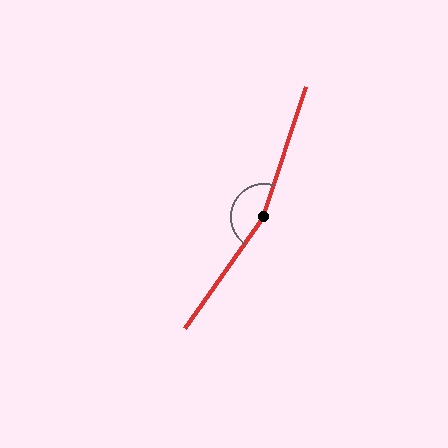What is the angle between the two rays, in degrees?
Approximately 163 degrees.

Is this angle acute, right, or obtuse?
It is obtuse.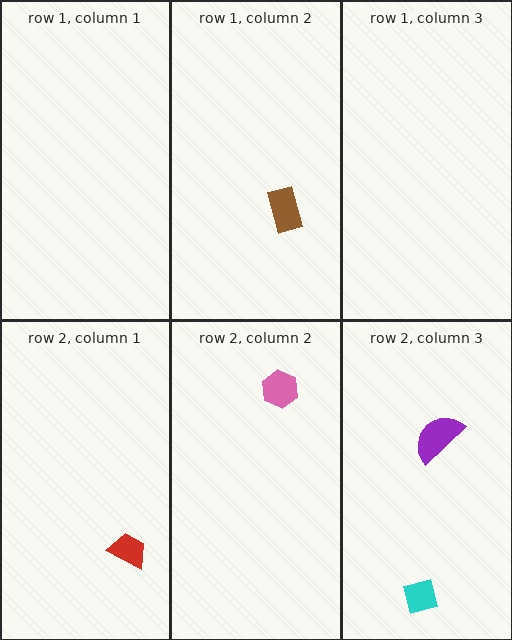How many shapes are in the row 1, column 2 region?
1.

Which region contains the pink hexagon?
The row 2, column 2 region.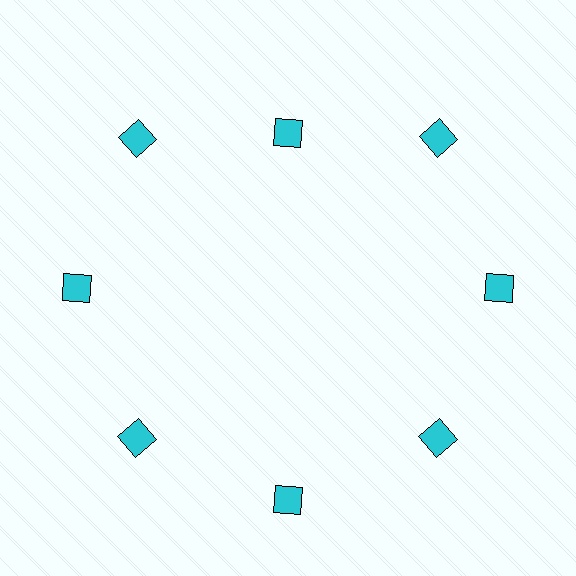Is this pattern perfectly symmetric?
No. The 8 cyan diamonds are arranged in a ring, but one element near the 12 o'clock position is pulled inward toward the center, breaking the 8-fold rotational symmetry.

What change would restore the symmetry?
The symmetry would be restored by moving it outward, back onto the ring so that all 8 diamonds sit at equal angles and equal distance from the center.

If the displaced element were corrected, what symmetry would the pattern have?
It would have 8-fold rotational symmetry — the pattern would map onto itself every 45 degrees.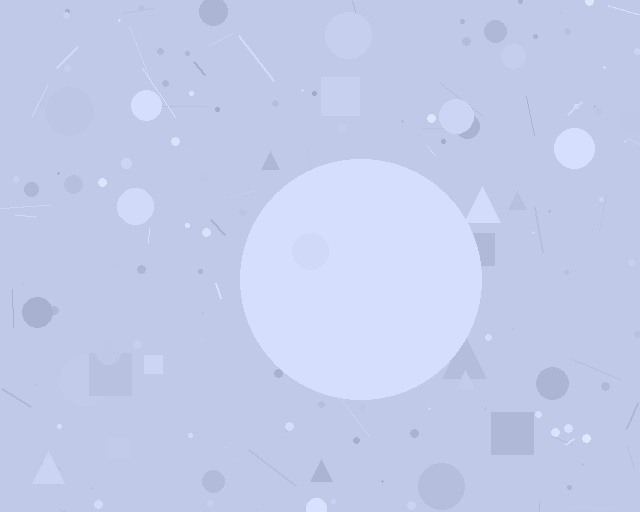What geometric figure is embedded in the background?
A circle is embedded in the background.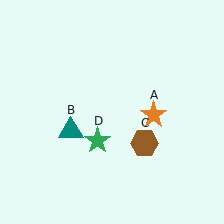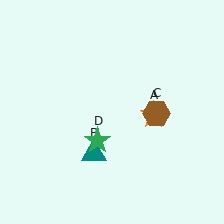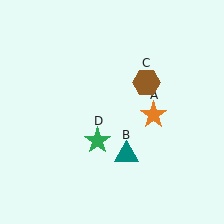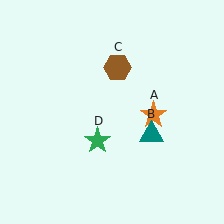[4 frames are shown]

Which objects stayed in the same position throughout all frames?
Orange star (object A) and green star (object D) remained stationary.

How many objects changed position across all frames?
2 objects changed position: teal triangle (object B), brown hexagon (object C).